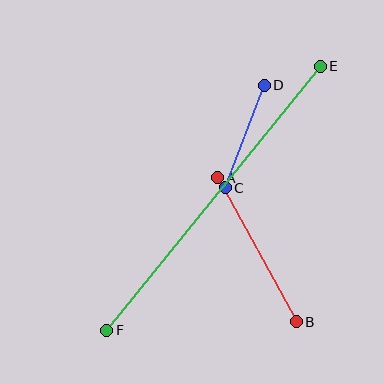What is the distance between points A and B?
The distance is approximately 164 pixels.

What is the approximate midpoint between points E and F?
The midpoint is at approximately (213, 198) pixels.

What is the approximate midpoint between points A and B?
The midpoint is at approximately (257, 250) pixels.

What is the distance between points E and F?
The distance is approximately 339 pixels.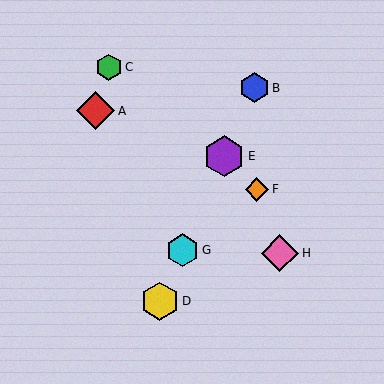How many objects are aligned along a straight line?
4 objects (B, D, E, G) are aligned along a straight line.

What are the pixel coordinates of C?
Object C is at (109, 67).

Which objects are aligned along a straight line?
Objects B, D, E, G are aligned along a straight line.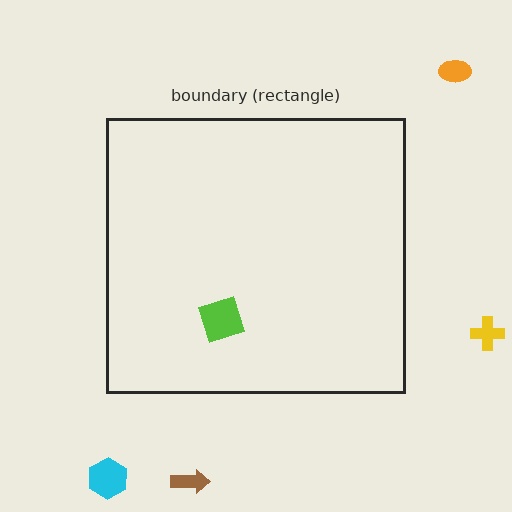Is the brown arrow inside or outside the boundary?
Outside.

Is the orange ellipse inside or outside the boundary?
Outside.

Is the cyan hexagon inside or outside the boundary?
Outside.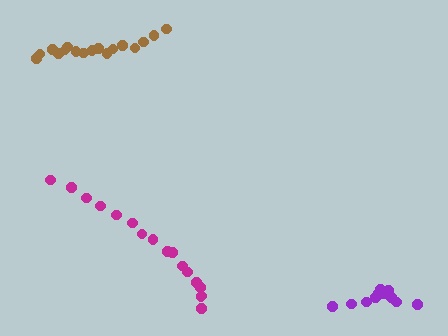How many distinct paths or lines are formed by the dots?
There are 3 distinct paths.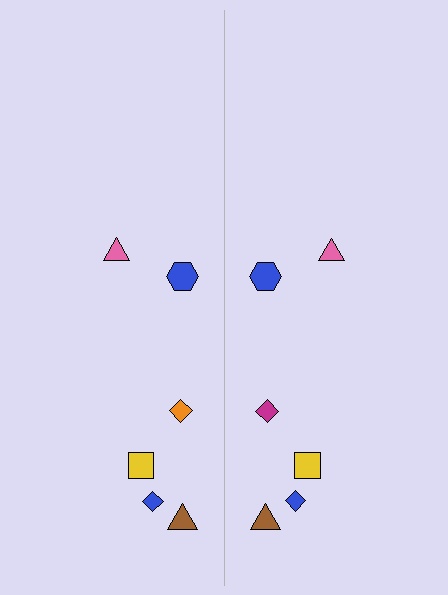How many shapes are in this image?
There are 12 shapes in this image.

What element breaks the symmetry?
The magenta diamond on the right side breaks the symmetry — its mirror counterpart is orange.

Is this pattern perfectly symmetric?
No, the pattern is not perfectly symmetric. The magenta diamond on the right side breaks the symmetry — its mirror counterpart is orange.